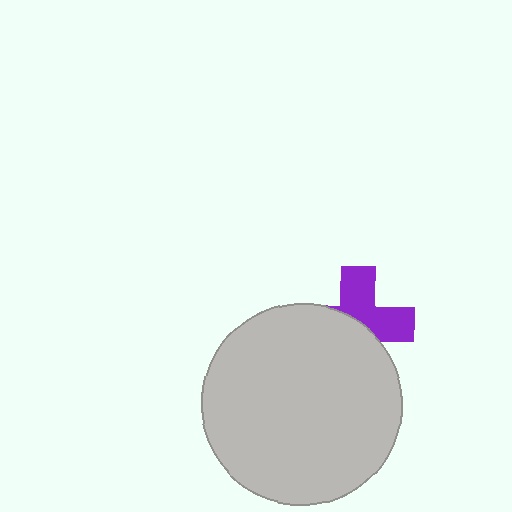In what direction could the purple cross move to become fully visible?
The purple cross could move up. That would shift it out from behind the light gray circle entirely.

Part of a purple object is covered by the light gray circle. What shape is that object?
It is a cross.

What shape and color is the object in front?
The object in front is a light gray circle.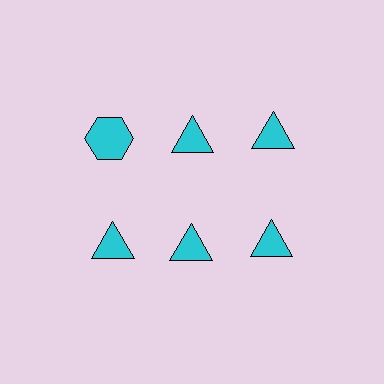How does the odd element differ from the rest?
It has a different shape: hexagon instead of triangle.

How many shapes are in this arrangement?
There are 6 shapes arranged in a grid pattern.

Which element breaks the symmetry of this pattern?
The cyan hexagon in the top row, leftmost column breaks the symmetry. All other shapes are cyan triangles.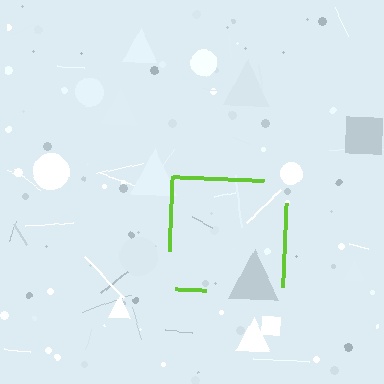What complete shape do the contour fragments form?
The contour fragments form a square.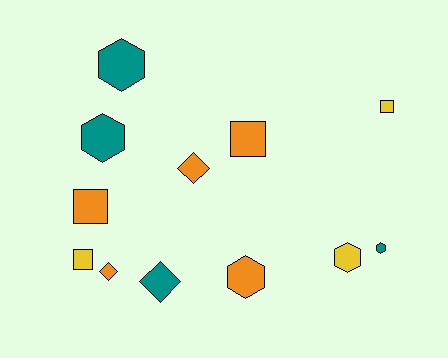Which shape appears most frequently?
Hexagon, with 5 objects.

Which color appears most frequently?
Orange, with 5 objects.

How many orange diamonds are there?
There are 2 orange diamonds.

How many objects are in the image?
There are 12 objects.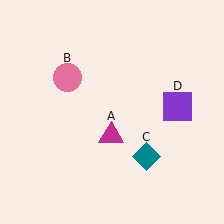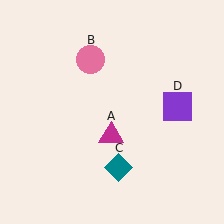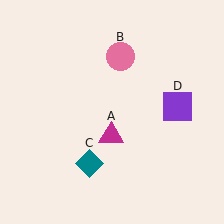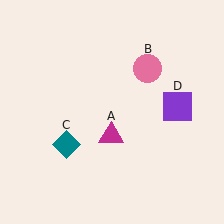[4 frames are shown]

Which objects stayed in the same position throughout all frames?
Magenta triangle (object A) and purple square (object D) remained stationary.